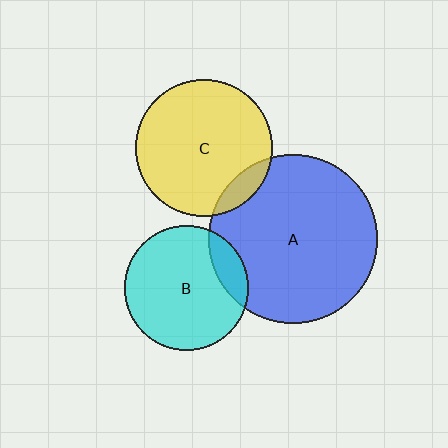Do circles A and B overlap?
Yes.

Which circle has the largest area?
Circle A (blue).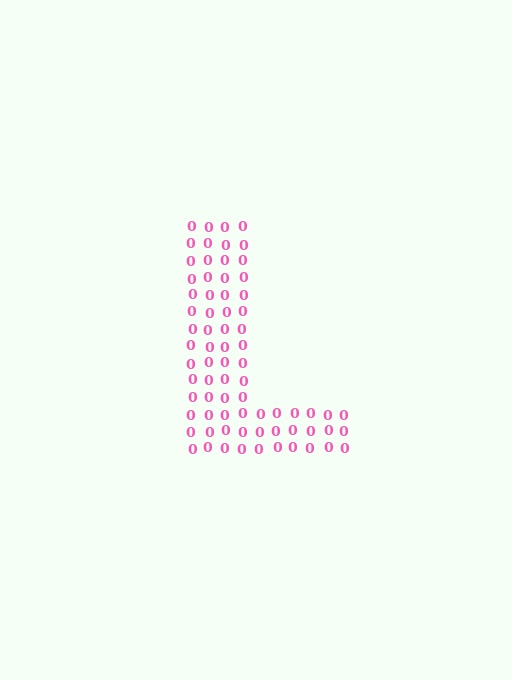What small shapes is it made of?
It is made of small digit 0's.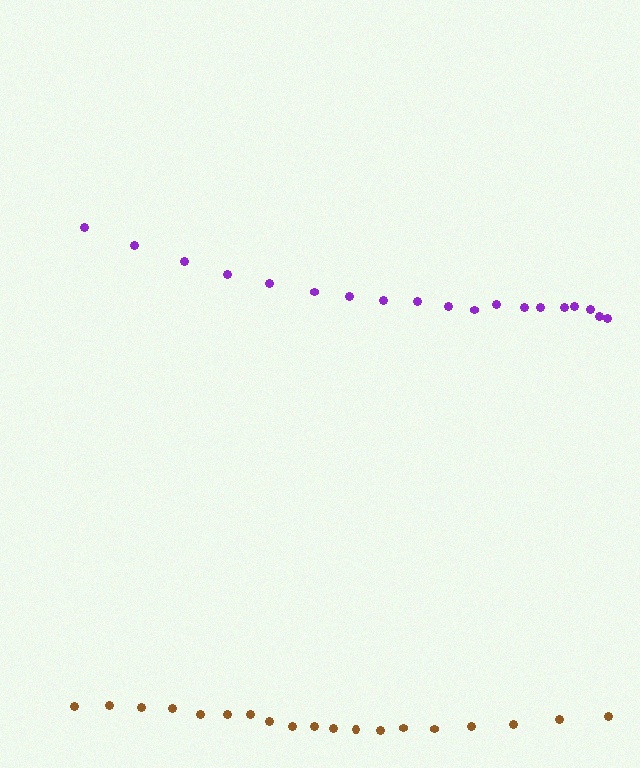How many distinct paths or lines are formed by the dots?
There are 2 distinct paths.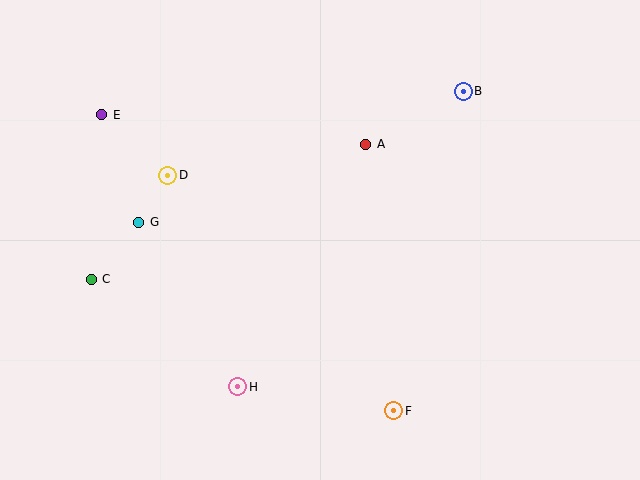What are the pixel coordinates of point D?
Point D is at (168, 175).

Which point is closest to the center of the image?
Point A at (366, 144) is closest to the center.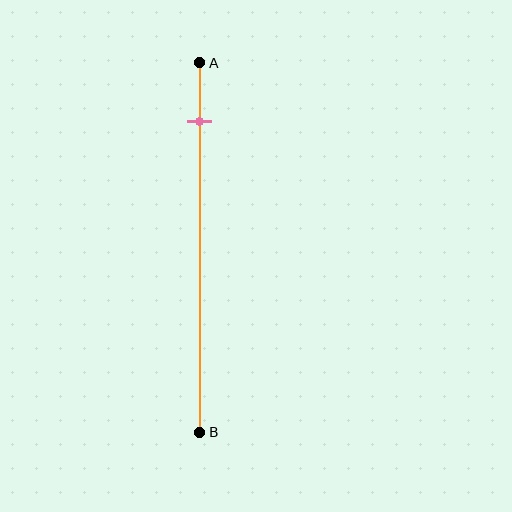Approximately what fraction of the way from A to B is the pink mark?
The pink mark is approximately 15% of the way from A to B.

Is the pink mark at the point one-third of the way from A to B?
No, the mark is at about 15% from A, not at the 33% one-third point.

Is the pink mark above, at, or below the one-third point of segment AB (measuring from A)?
The pink mark is above the one-third point of segment AB.